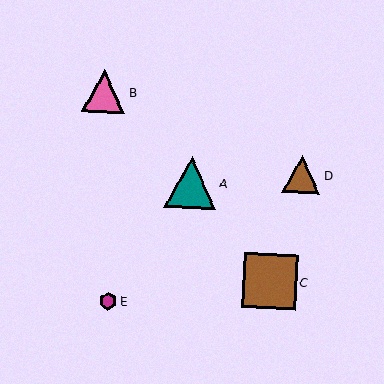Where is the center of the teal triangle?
The center of the teal triangle is at (191, 182).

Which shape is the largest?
The brown square (labeled C) is the largest.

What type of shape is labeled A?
Shape A is a teal triangle.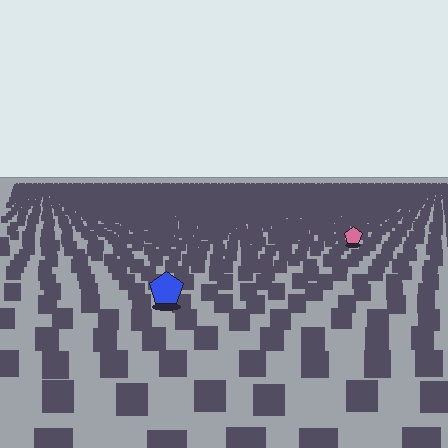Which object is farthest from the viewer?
The pink pentagon is farthest from the viewer. It appears smaller and the ground texture around it is denser.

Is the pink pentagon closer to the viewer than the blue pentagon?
No. The blue pentagon is closer — you can tell from the texture gradient: the ground texture is coarser near it.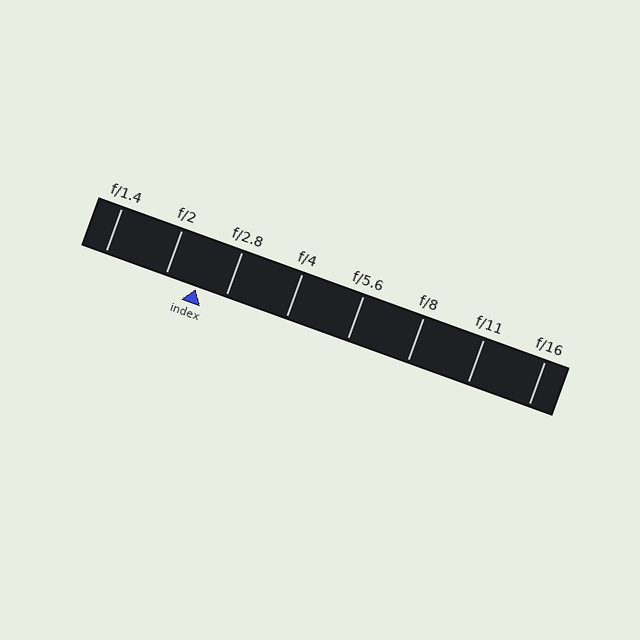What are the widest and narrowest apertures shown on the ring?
The widest aperture shown is f/1.4 and the narrowest is f/16.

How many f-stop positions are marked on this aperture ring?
There are 8 f-stop positions marked.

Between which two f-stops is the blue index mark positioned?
The index mark is between f/2 and f/2.8.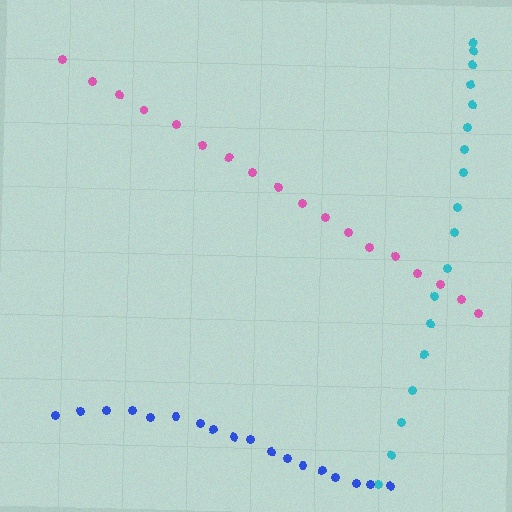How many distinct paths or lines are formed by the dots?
There are 3 distinct paths.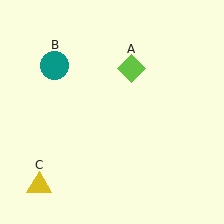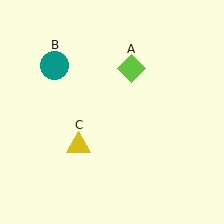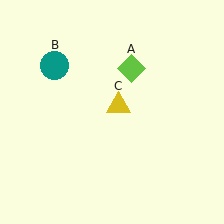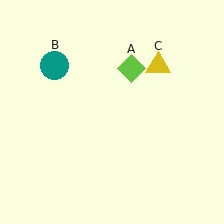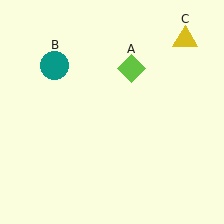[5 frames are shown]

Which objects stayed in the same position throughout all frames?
Lime diamond (object A) and teal circle (object B) remained stationary.